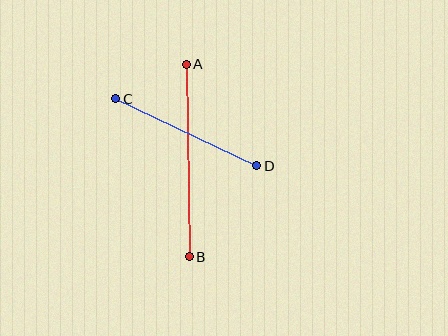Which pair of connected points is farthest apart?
Points A and B are farthest apart.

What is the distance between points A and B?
The distance is approximately 192 pixels.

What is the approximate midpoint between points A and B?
The midpoint is at approximately (188, 160) pixels.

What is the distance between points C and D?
The distance is approximately 156 pixels.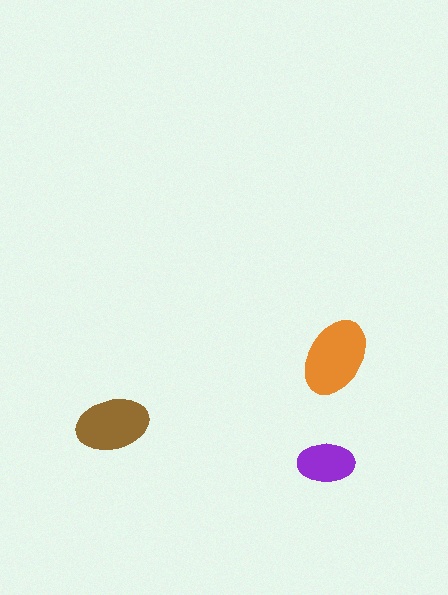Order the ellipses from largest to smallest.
the orange one, the brown one, the purple one.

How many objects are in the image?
There are 3 objects in the image.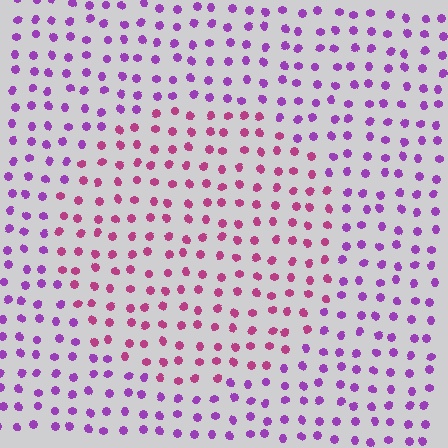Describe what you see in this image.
The image is filled with small purple elements in a uniform arrangement. A circle-shaped region is visible where the elements are tinted to a slightly different hue, forming a subtle color boundary.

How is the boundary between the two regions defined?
The boundary is defined purely by a slight shift in hue (about 40 degrees). Spacing, size, and orientation are identical on both sides.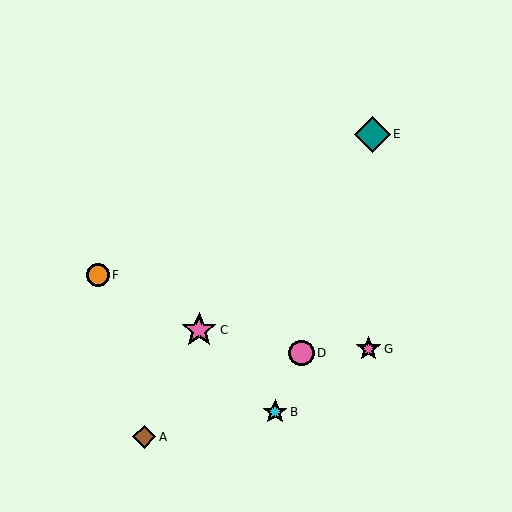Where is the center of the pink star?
The center of the pink star is at (199, 330).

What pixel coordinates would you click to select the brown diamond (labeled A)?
Click at (144, 437) to select the brown diamond A.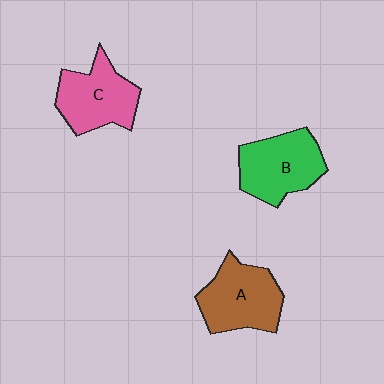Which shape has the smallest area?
Shape C (pink).